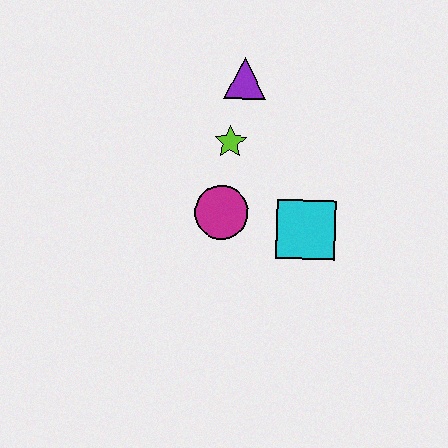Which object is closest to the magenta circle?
The lime star is closest to the magenta circle.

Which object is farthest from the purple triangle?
The cyan square is farthest from the purple triangle.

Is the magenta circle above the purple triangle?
No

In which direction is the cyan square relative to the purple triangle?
The cyan square is below the purple triangle.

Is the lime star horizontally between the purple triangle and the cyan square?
No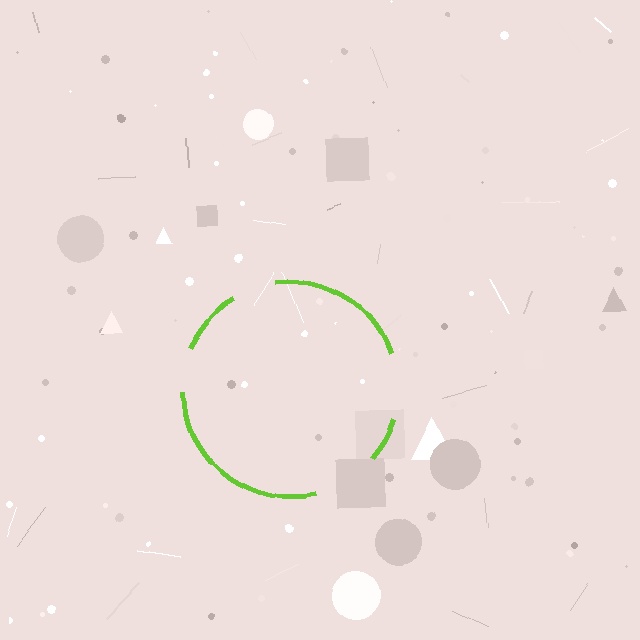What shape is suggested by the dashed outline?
The dashed outline suggests a circle.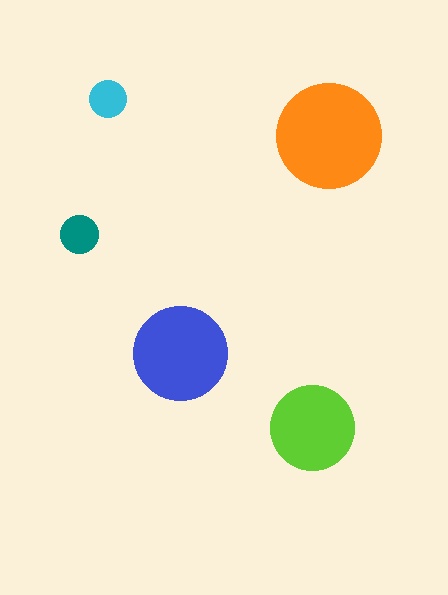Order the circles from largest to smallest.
the orange one, the blue one, the lime one, the teal one, the cyan one.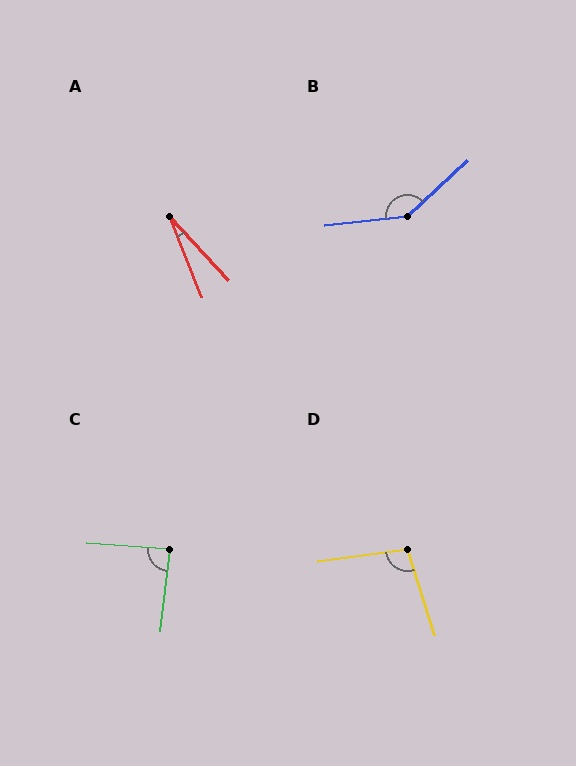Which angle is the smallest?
A, at approximately 22 degrees.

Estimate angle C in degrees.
Approximately 88 degrees.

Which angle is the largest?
B, at approximately 143 degrees.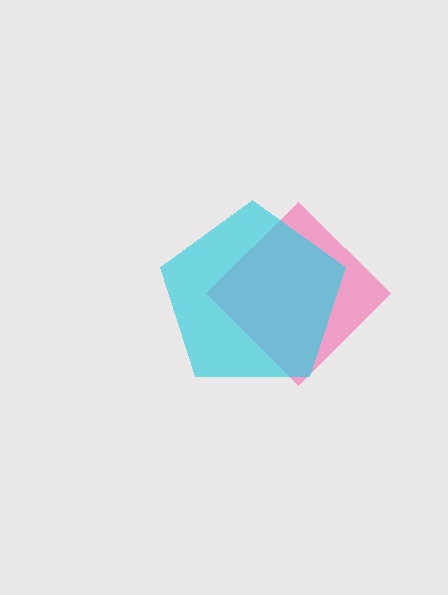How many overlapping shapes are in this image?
There are 2 overlapping shapes in the image.